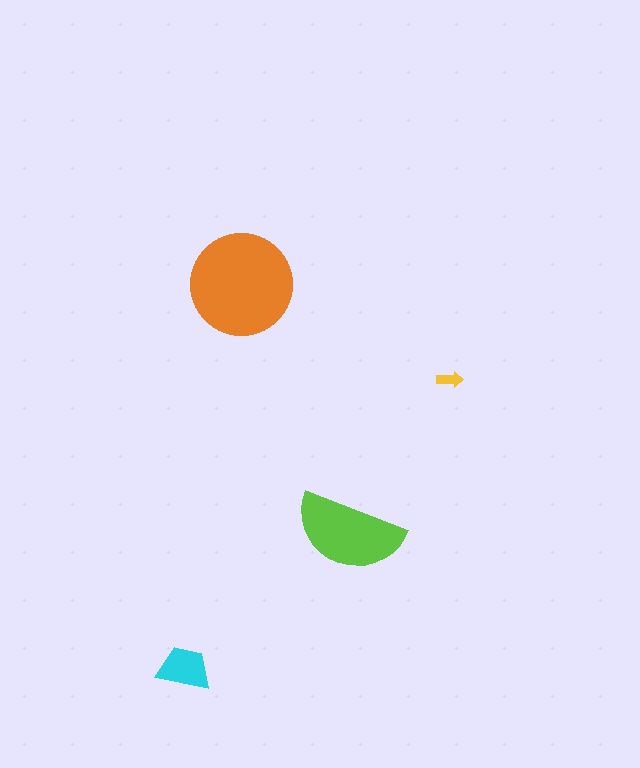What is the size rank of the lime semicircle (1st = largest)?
2nd.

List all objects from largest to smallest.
The orange circle, the lime semicircle, the cyan trapezoid, the yellow arrow.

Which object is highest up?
The orange circle is topmost.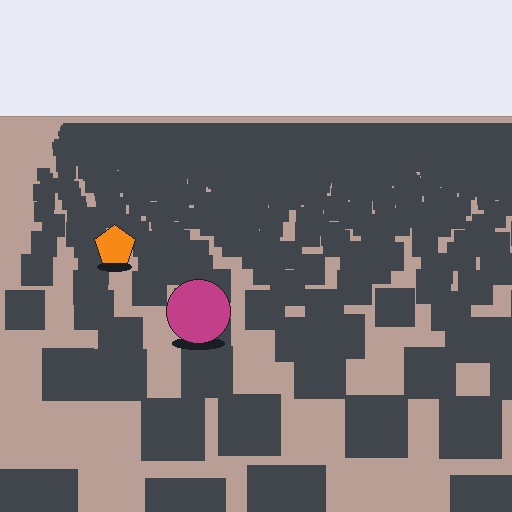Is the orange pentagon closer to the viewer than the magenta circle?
No. The magenta circle is closer — you can tell from the texture gradient: the ground texture is coarser near it.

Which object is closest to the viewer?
The magenta circle is closest. The texture marks near it are larger and more spread out.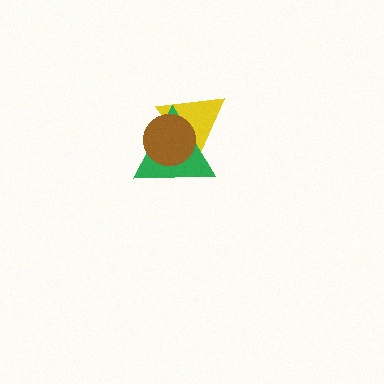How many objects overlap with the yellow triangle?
2 objects overlap with the yellow triangle.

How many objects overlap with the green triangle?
2 objects overlap with the green triangle.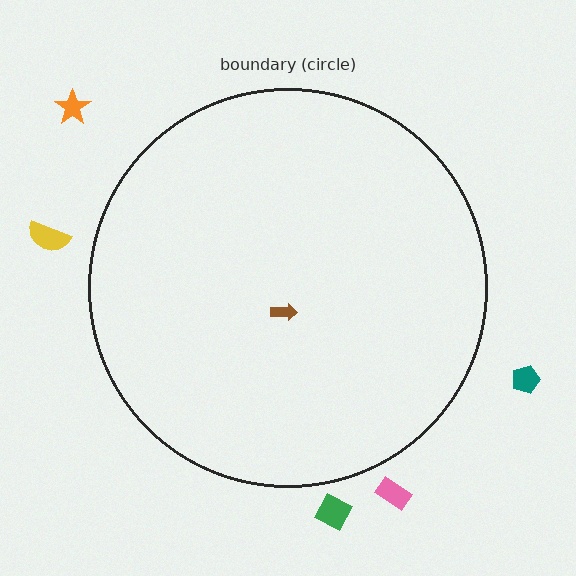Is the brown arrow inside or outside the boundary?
Inside.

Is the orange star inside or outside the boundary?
Outside.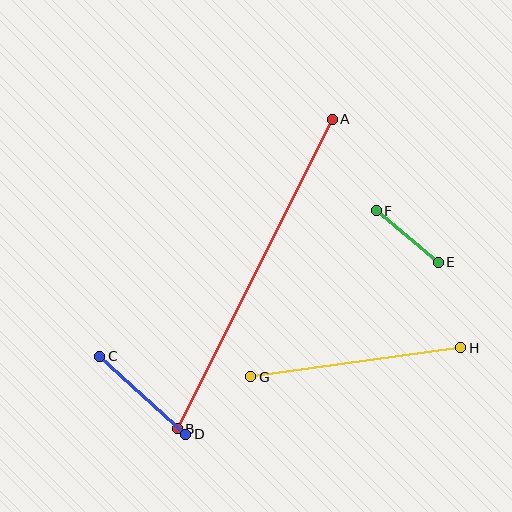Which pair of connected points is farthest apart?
Points A and B are farthest apart.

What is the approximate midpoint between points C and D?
The midpoint is at approximately (143, 395) pixels.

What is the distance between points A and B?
The distance is approximately 346 pixels.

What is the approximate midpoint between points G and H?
The midpoint is at approximately (356, 362) pixels.